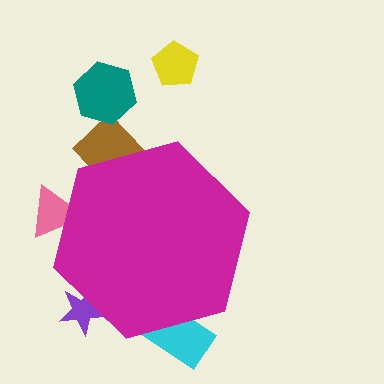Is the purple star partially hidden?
Yes, the purple star is partially hidden behind the magenta hexagon.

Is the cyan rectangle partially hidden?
Yes, the cyan rectangle is partially hidden behind the magenta hexagon.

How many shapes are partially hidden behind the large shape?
4 shapes are partially hidden.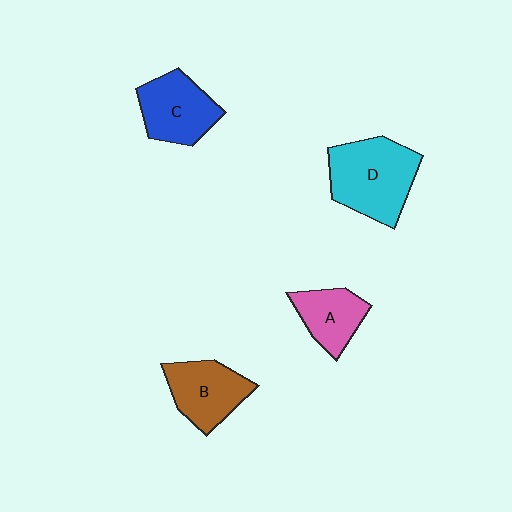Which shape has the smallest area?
Shape A (pink).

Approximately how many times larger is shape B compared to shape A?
Approximately 1.2 times.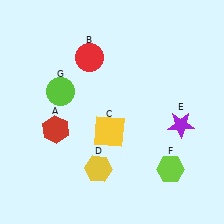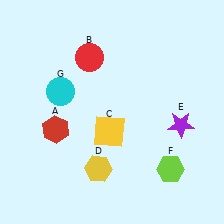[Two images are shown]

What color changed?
The circle (G) changed from lime in Image 1 to cyan in Image 2.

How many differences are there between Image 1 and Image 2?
There is 1 difference between the two images.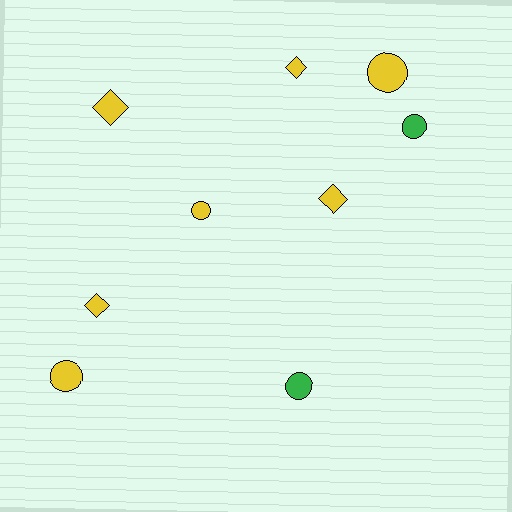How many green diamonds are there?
There are no green diamonds.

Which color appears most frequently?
Yellow, with 7 objects.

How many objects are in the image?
There are 9 objects.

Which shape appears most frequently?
Circle, with 5 objects.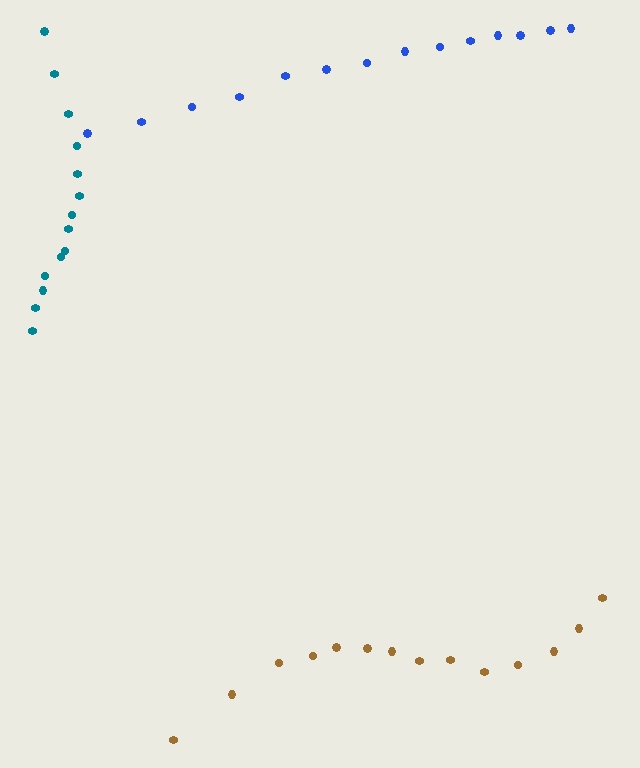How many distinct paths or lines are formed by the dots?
There are 3 distinct paths.